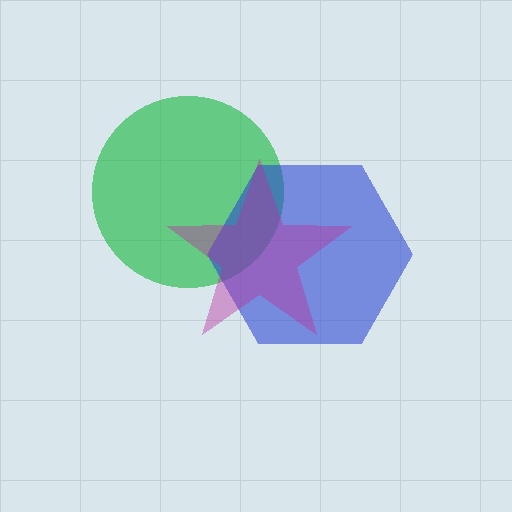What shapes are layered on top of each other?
The layered shapes are: a green circle, a blue hexagon, a magenta star.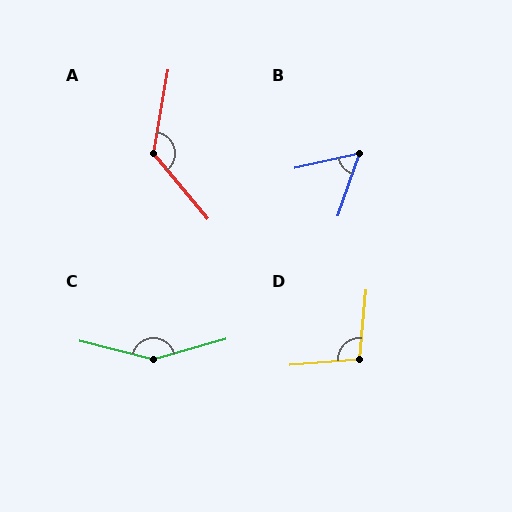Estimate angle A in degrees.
Approximately 131 degrees.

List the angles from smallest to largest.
B (58°), D (99°), A (131°), C (150°).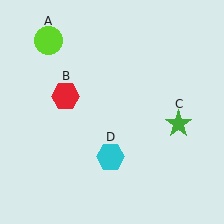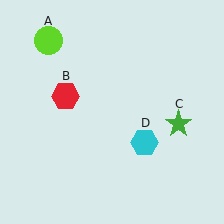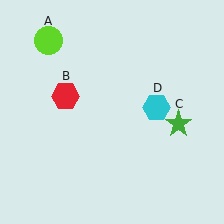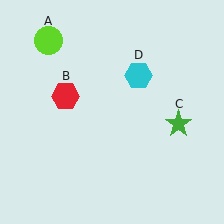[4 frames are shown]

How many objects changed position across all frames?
1 object changed position: cyan hexagon (object D).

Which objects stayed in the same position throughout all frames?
Lime circle (object A) and red hexagon (object B) and green star (object C) remained stationary.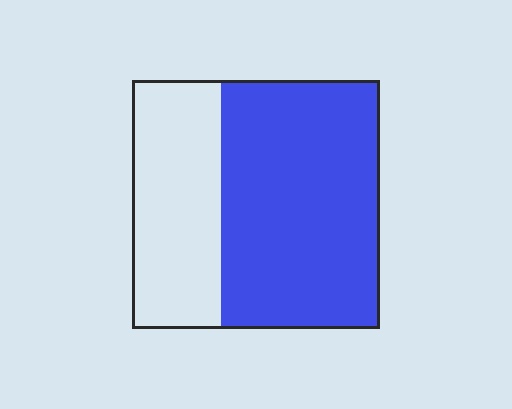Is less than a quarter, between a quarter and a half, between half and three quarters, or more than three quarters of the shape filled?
Between half and three quarters.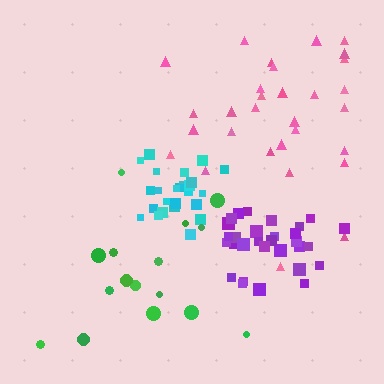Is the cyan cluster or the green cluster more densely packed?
Cyan.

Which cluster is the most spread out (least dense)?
Green.